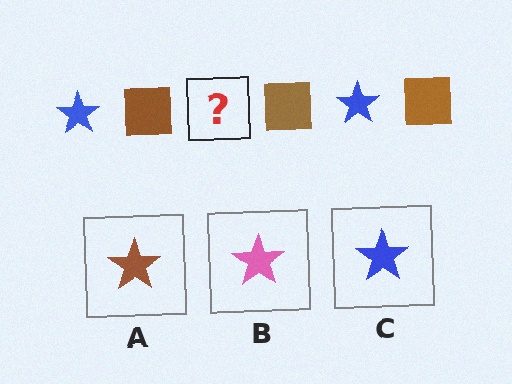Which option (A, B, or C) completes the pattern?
C.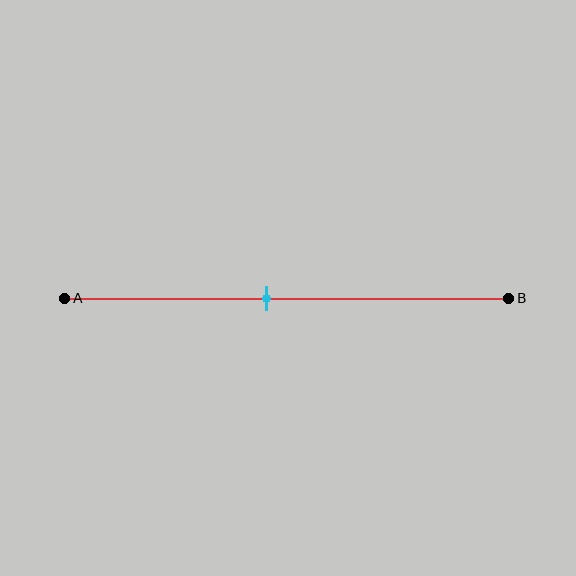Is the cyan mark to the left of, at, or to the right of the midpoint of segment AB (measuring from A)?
The cyan mark is to the left of the midpoint of segment AB.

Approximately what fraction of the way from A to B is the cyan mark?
The cyan mark is approximately 45% of the way from A to B.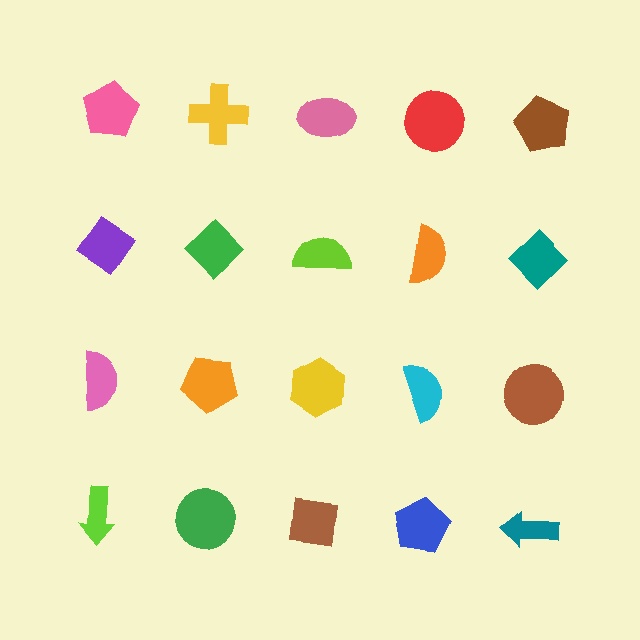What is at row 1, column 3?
A pink ellipse.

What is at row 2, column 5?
A teal diamond.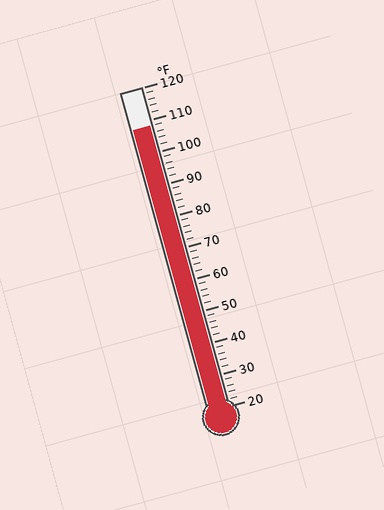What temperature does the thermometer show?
The thermometer shows approximately 108°F.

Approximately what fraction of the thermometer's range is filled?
The thermometer is filled to approximately 90% of its range.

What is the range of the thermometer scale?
The thermometer scale ranges from 20°F to 120°F.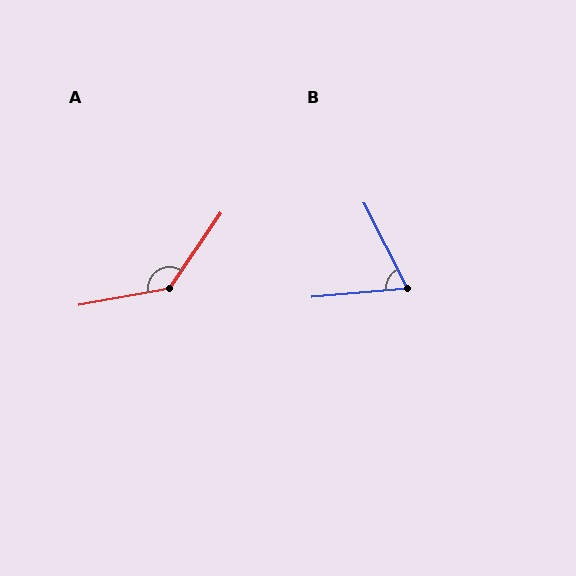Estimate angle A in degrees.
Approximately 135 degrees.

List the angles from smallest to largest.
B (68°), A (135°).